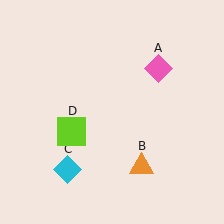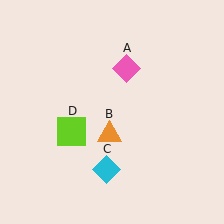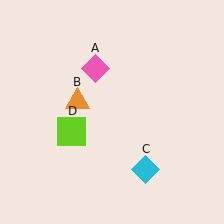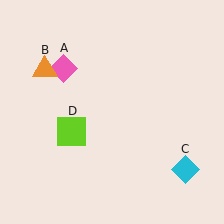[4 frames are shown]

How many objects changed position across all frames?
3 objects changed position: pink diamond (object A), orange triangle (object B), cyan diamond (object C).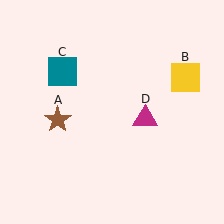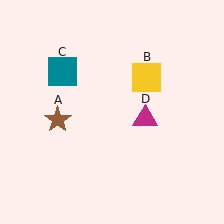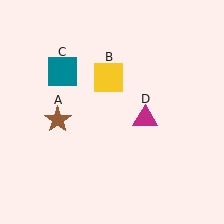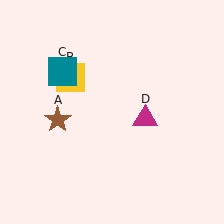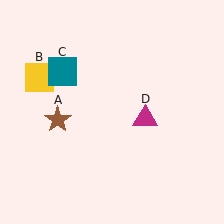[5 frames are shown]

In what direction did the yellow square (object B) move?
The yellow square (object B) moved left.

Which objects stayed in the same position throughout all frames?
Brown star (object A) and teal square (object C) and magenta triangle (object D) remained stationary.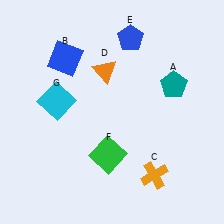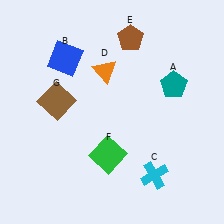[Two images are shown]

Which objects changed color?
C changed from orange to cyan. E changed from blue to brown. G changed from cyan to brown.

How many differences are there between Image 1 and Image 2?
There are 3 differences between the two images.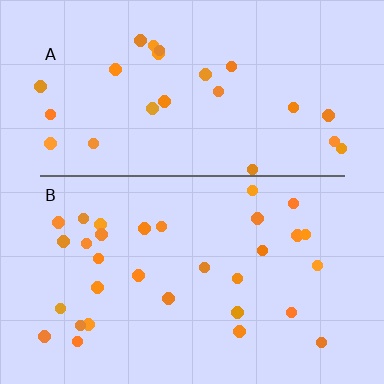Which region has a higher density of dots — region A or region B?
B (the bottom).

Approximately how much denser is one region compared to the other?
Approximately 1.3× — region B over region A.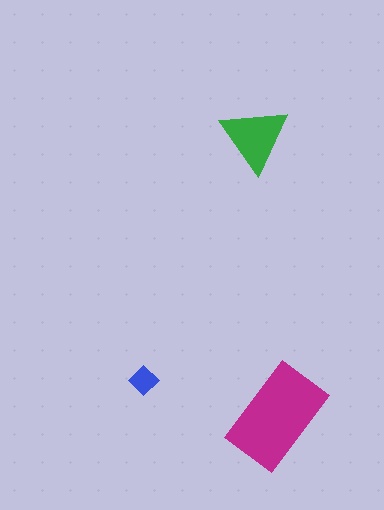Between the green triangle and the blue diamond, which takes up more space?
The green triangle.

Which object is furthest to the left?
The blue diamond is leftmost.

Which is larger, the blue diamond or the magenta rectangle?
The magenta rectangle.